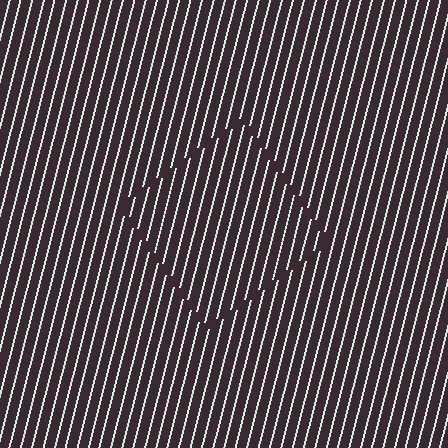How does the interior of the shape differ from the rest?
The interior of the shape contains the same grating, shifted by half a period — the contour is defined by the phase discontinuity where line-ends from the inner and outer gratings abut.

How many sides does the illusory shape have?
4 sides — the line-ends trace a square.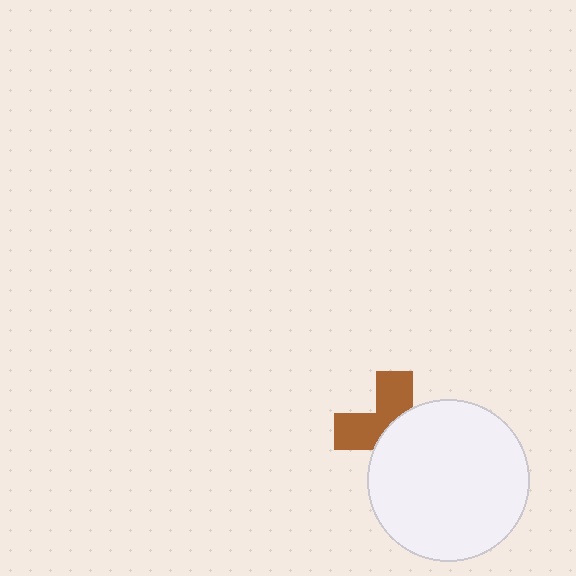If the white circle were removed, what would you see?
You would see the complete brown cross.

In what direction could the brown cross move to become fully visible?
The brown cross could move toward the upper-left. That would shift it out from behind the white circle entirely.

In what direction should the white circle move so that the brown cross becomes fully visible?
The white circle should move toward the lower-right. That is the shortest direction to clear the overlap and leave the brown cross fully visible.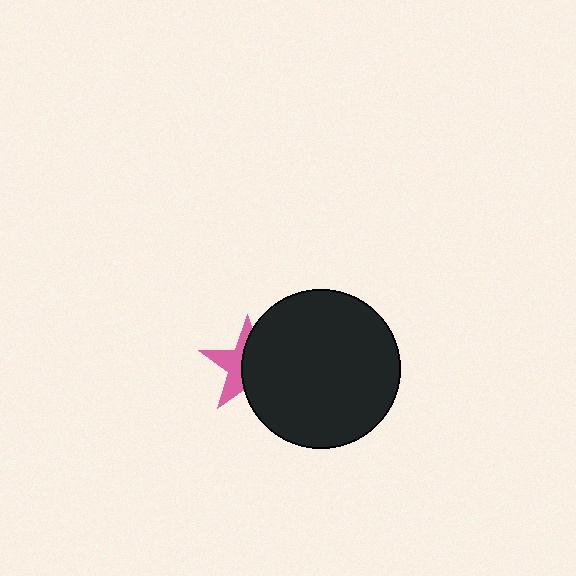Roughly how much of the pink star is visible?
A small part of it is visible (roughly 44%).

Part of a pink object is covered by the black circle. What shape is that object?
It is a star.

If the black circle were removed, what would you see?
You would see the complete pink star.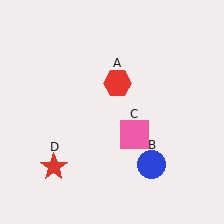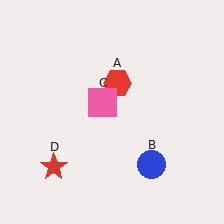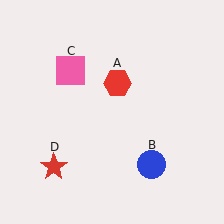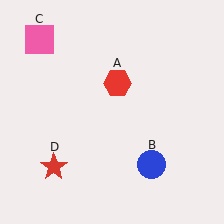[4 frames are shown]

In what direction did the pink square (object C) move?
The pink square (object C) moved up and to the left.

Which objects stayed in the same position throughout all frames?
Red hexagon (object A) and blue circle (object B) and red star (object D) remained stationary.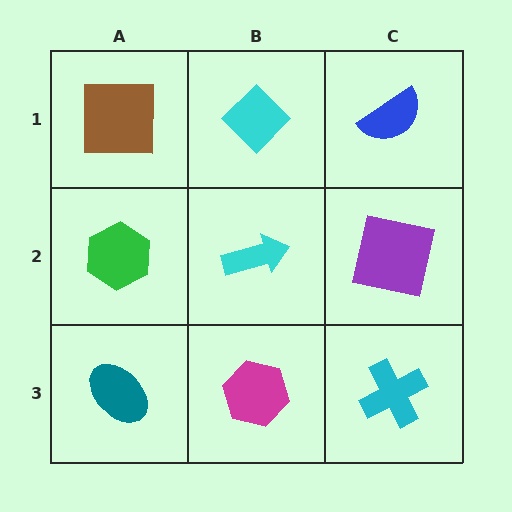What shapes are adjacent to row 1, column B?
A cyan arrow (row 2, column B), a brown square (row 1, column A), a blue semicircle (row 1, column C).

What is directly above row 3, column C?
A purple square.